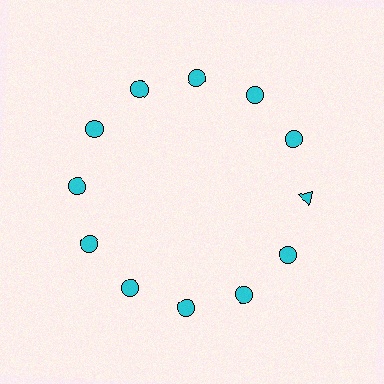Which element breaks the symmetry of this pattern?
The cyan triangle at roughly the 3 o'clock position breaks the symmetry. All other shapes are cyan circles.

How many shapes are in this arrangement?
There are 12 shapes arranged in a ring pattern.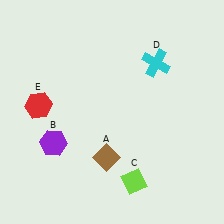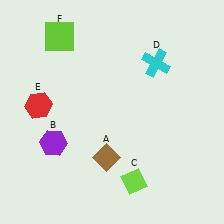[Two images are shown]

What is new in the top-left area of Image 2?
A lime square (F) was added in the top-left area of Image 2.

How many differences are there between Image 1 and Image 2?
There is 1 difference between the two images.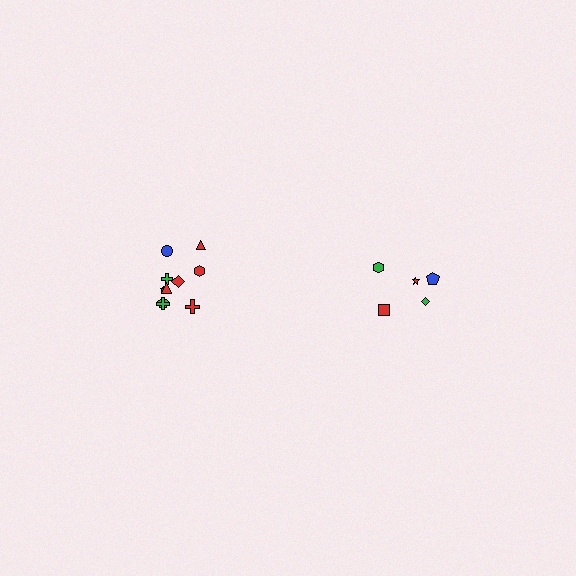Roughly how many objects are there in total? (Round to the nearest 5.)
Roughly 15 objects in total.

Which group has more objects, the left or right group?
The left group.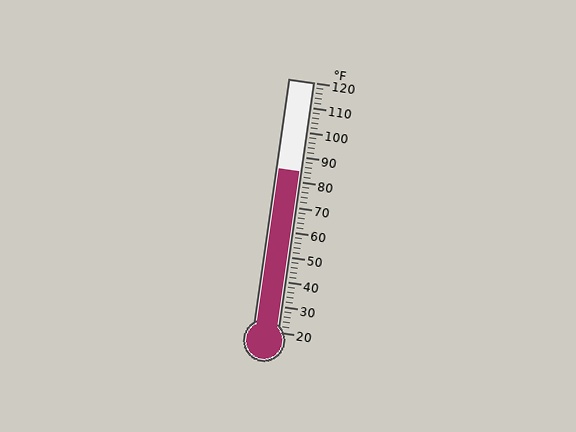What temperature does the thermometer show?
The thermometer shows approximately 84°F.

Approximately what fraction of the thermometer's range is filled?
The thermometer is filled to approximately 65% of its range.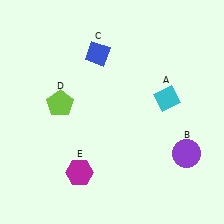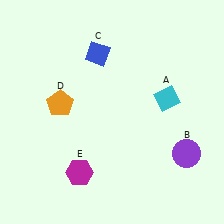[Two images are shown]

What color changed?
The pentagon (D) changed from lime in Image 1 to orange in Image 2.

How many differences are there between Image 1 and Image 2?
There is 1 difference between the two images.